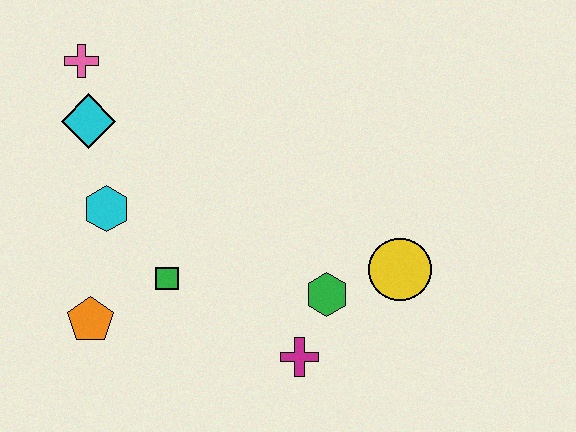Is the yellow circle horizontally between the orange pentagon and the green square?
No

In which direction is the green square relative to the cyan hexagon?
The green square is below the cyan hexagon.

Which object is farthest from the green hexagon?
The pink cross is farthest from the green hexagon.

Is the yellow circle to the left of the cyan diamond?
No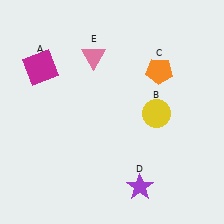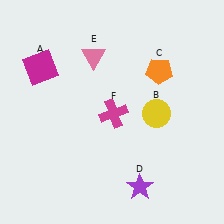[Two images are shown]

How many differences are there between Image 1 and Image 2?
There is 1 difference between the two images.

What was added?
A magenta cross (F) was added in Image 2.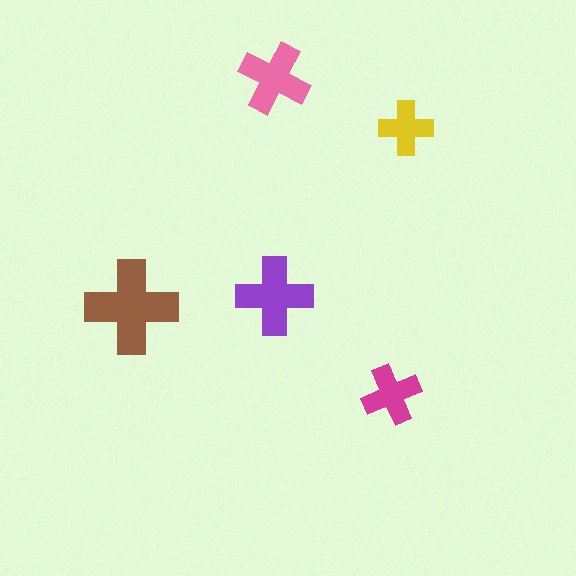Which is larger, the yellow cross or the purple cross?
The purple one.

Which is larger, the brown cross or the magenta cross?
The brown one.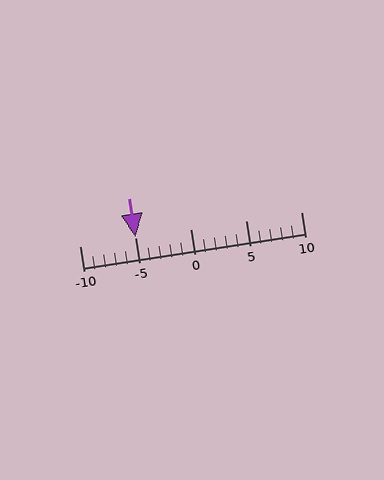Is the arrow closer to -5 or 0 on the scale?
The arrow is closer to -5.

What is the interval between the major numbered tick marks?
The major tick marks are spaced 5 units apart.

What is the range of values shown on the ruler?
The ruler shows values from -10 to 10.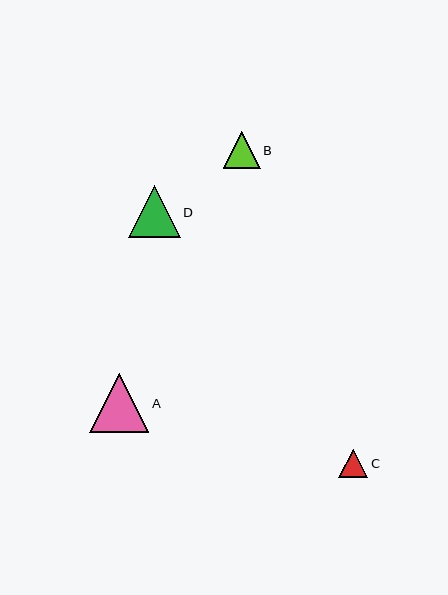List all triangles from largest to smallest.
From largest to smallest: A, D, B, C.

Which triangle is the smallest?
Triangle C is the smallest with a size of approximately 29 pixels.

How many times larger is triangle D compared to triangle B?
Triangle D is approximately 1.4 times the size of triangle B.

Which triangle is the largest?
Triangle A is the largest with a size of approximately 59 pixels.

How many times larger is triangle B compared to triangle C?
Triangle B is approximately 1.3 times the size of triangle C.